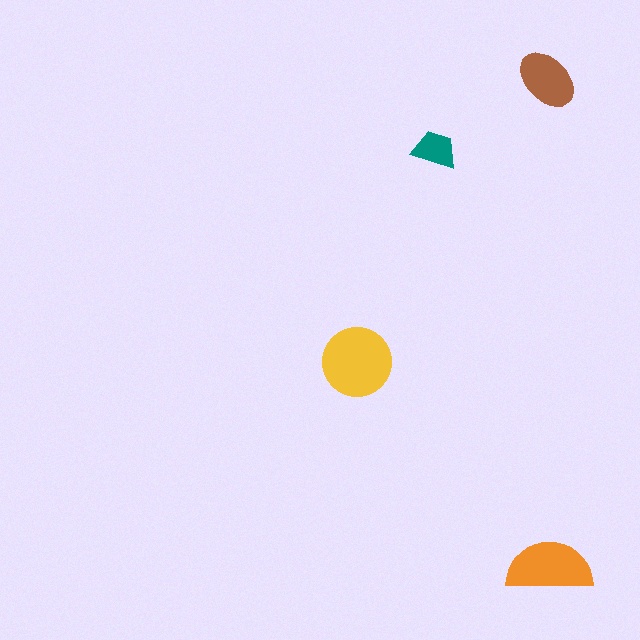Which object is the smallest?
The teal trapezoid.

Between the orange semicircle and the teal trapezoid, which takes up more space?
The orange semicircle.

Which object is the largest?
The yellow circle.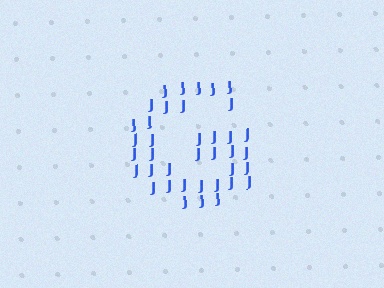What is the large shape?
The large shape is the letter G.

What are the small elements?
The small elements are letter J's.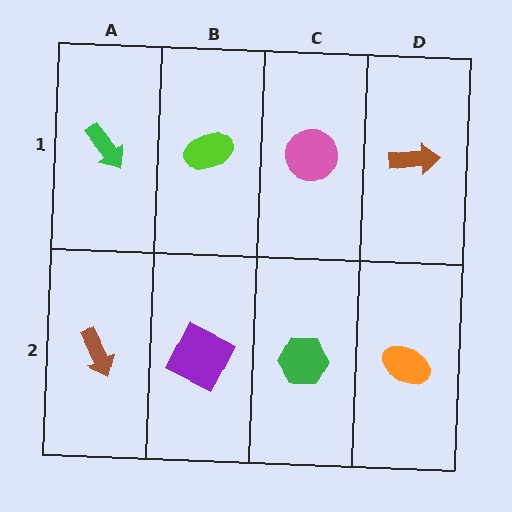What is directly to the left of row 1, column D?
A pink circle.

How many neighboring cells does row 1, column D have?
2.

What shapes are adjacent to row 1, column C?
A green hexagon (row 2, column C), a lime ellipse (row 1, column B), a brown arrow (row 1, column D).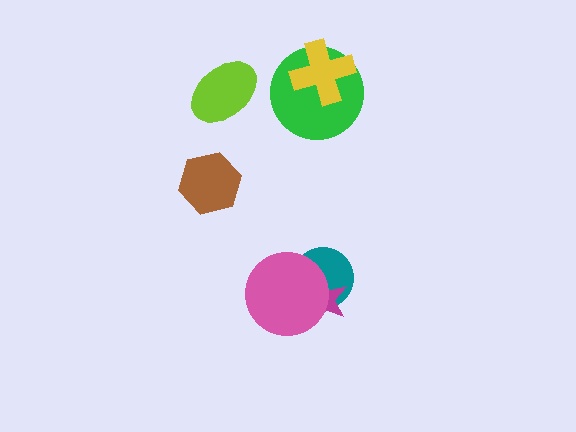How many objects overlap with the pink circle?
2 objects overlap with the pink circle.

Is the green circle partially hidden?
Yes, it is partially covered by another shape.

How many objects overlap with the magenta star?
2 objects overlap with the magenta star.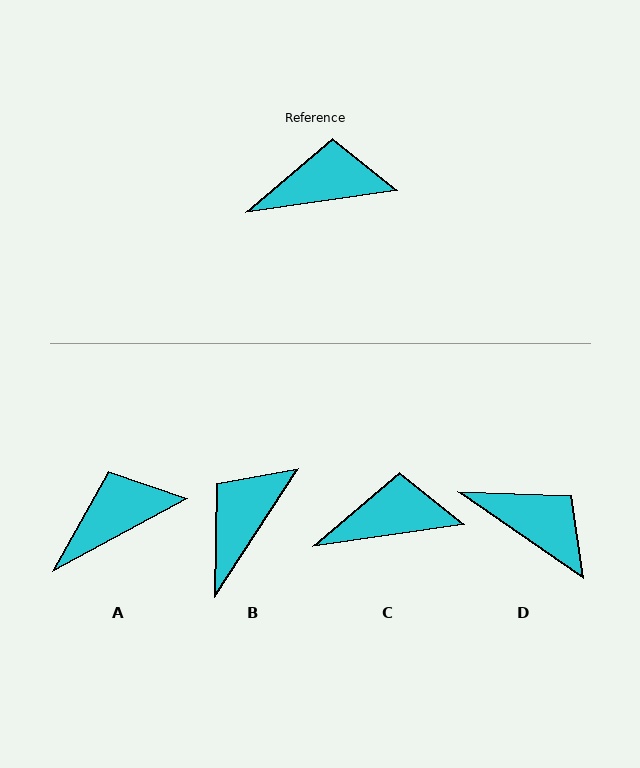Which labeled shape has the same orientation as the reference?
C.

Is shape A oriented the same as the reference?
No, it is off by about 20 degrees.